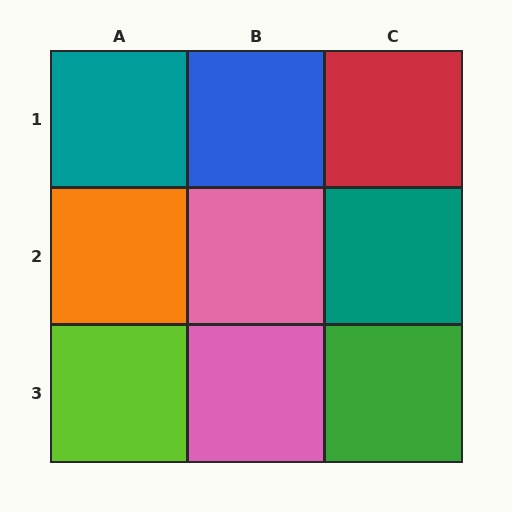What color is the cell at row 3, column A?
Lime.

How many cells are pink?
2 cells are pink.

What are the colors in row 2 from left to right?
Orange, pink, teal.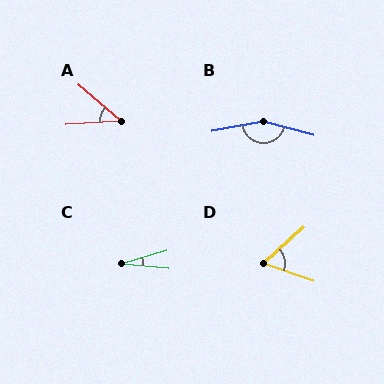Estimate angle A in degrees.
Approximately 44 degrees.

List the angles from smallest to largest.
C (22°), A (44°), D (61°), B (155°).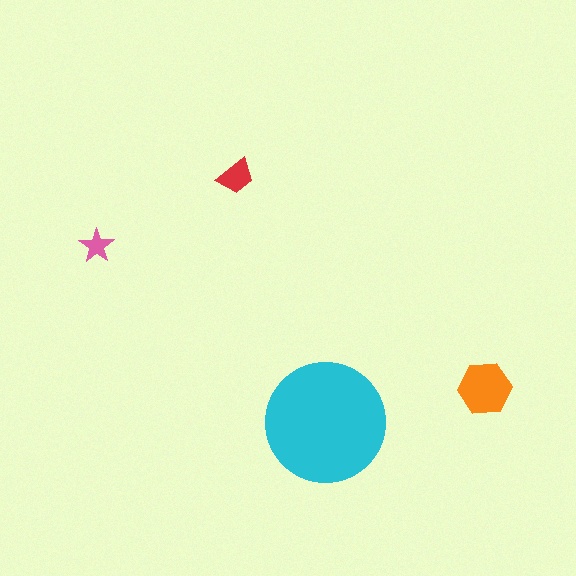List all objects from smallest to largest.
The pink star, the red trapezoid, the orange hexagon, the cyan circle.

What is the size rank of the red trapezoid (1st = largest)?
3rd.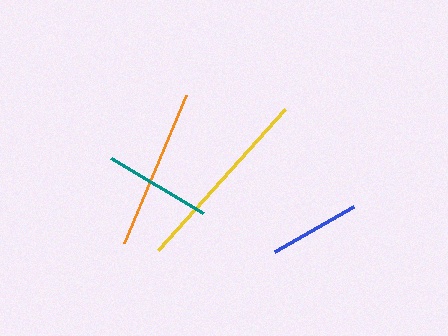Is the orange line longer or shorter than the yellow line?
The yellow line is longer than the orange line.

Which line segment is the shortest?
The blue line is the shortest at approximately 92 pixels.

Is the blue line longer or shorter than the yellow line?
The yellow line is longer than the blue line.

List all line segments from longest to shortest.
From longest to shortest: yellow, orange, teal, blue.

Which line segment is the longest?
The yellow line is the longest at approximately 190 pixels.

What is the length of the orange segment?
The orange segment is approximately 161 pixels long.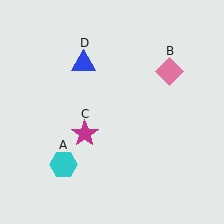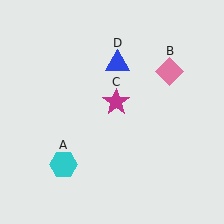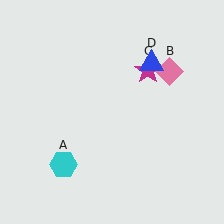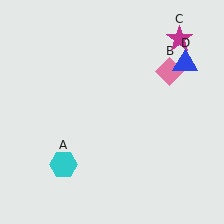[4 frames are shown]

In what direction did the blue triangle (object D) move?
The blue triangle (object D) moved right.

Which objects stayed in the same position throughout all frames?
Cyan hexagon (object A) and pink diamond (object B) remained stationary.